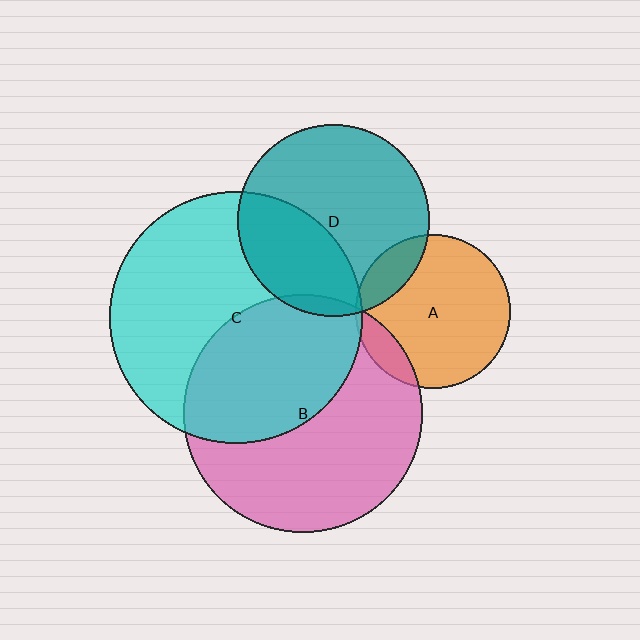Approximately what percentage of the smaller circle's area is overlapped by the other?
Approximately 35%.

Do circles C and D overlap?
Yes.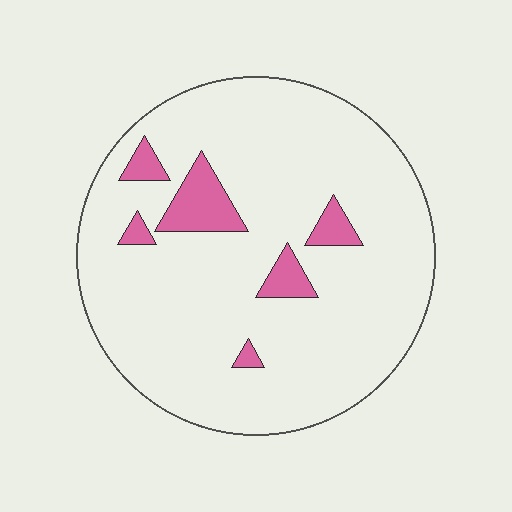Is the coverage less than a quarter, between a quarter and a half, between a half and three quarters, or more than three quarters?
Less than a quarter.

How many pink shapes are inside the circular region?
6.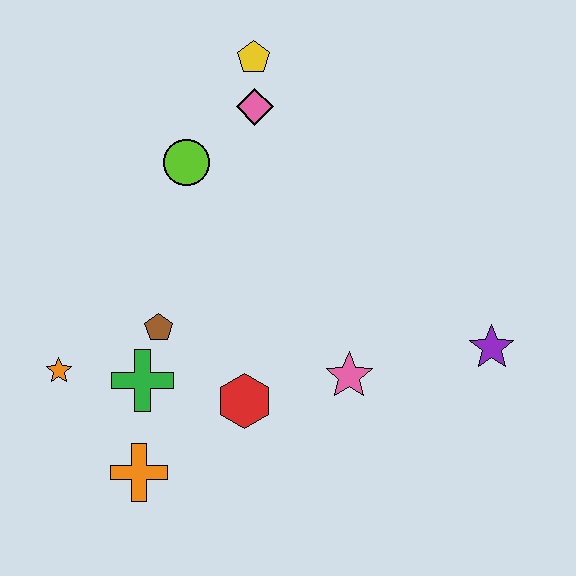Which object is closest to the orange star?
The green cross is closest to the orange star.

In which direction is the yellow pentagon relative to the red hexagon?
The yellow pentagon is above the red hexagon.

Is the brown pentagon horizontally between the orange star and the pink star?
Yes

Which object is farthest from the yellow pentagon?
The orange cross is farthest from the yellow pentagon.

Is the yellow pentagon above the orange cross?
Yes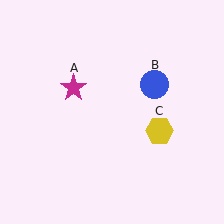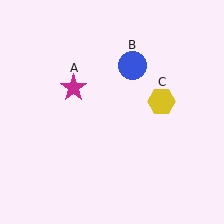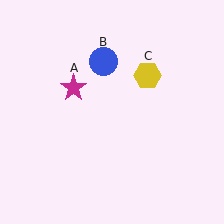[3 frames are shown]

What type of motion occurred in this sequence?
The blue circle (object B), yellow hexagon (object C) rotated counterclockwise around the center of the scene.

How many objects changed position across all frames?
2 objects changed position: blue circle (object B), yellow hexagon (object C).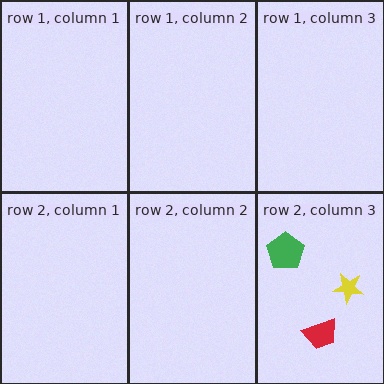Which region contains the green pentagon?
The row 2, column 3 region.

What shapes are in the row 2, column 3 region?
The yellow star, the green pentagon, the red trapezoid.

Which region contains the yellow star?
The row 2, column 3 region.